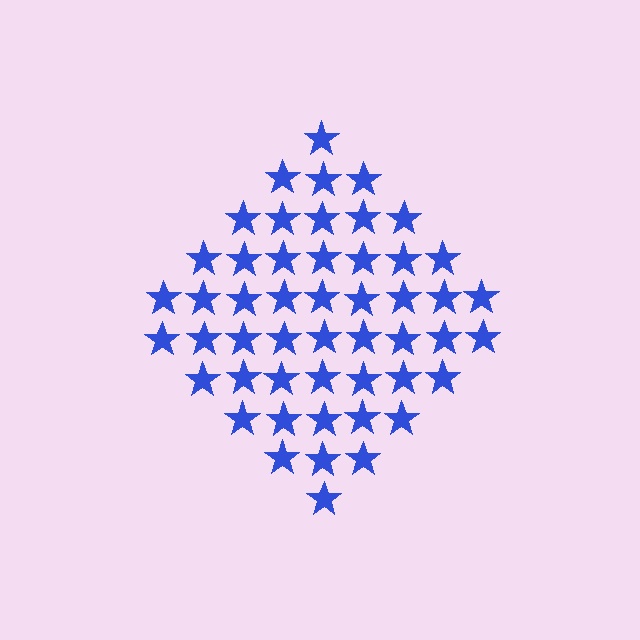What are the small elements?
The small elements are stars.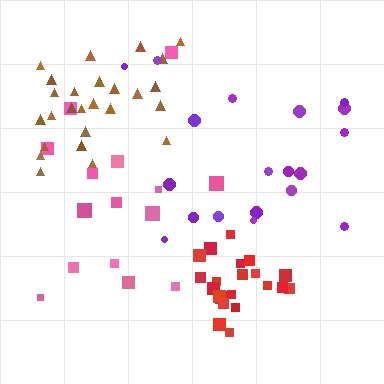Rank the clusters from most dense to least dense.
red, brown, purple, pink.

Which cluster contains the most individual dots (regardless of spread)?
Brown (27).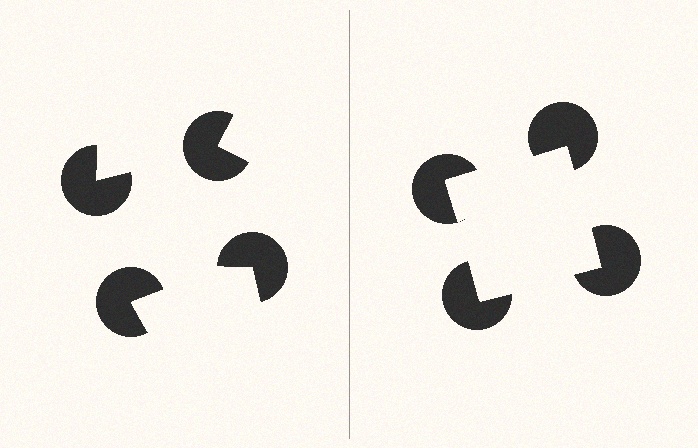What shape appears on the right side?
An illusory square.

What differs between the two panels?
The pac-man discs are positioned identically on both sides; only the wedge orientations differ. On the right they align to a square; on the left they are misaligned.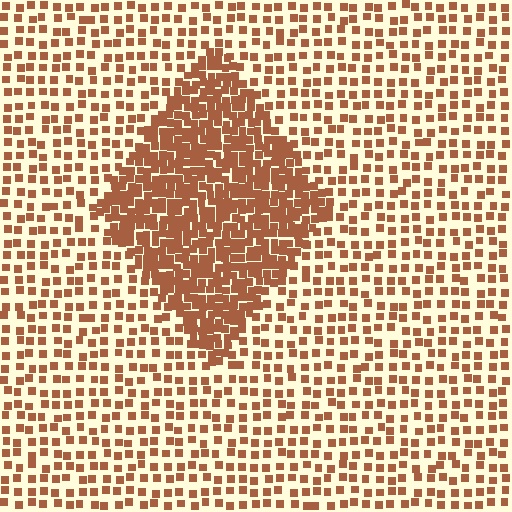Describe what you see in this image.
The image contains small brown elements arranged at two different densities. A diamond-shaped region is visible where the elements are more densely packed than the surrounding area.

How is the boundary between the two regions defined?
The boundary is defined by a change in element density (approximately 2.5x ratio). All elements are the same color, size, and shape.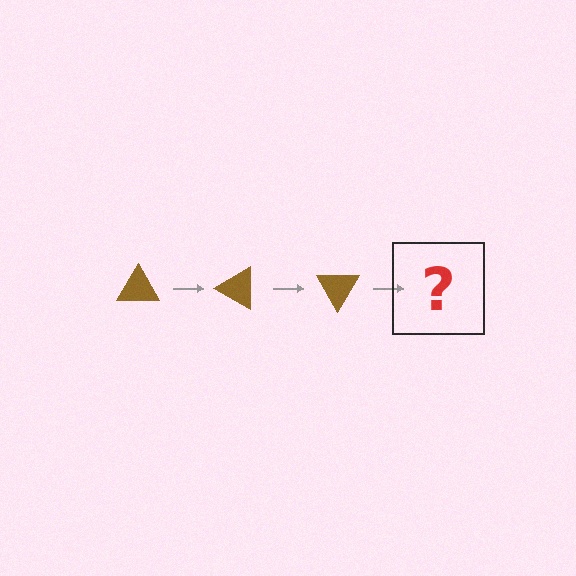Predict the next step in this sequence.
The next step is a brown triangle rotated 90 degrees.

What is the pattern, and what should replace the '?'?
The pattern is that the triangle rotates 30 degrees each step. The '?' should be a brown triangle rotated 90 degrees.